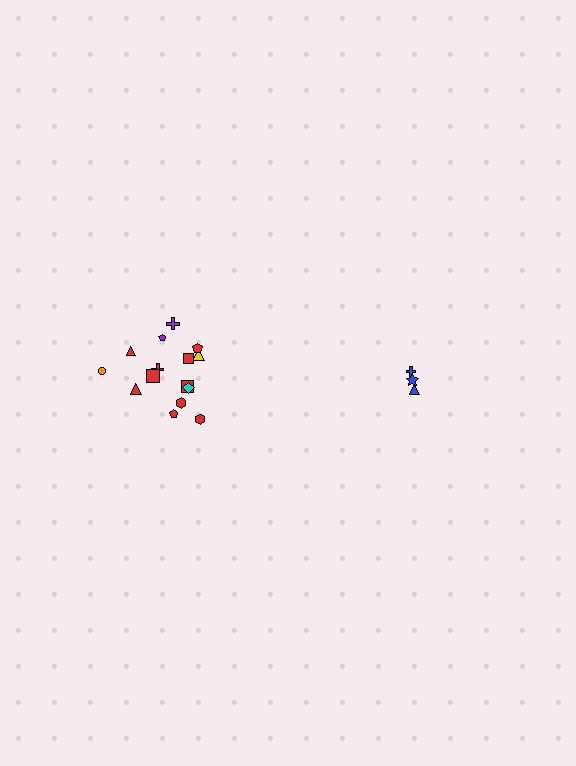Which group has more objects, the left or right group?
The left group.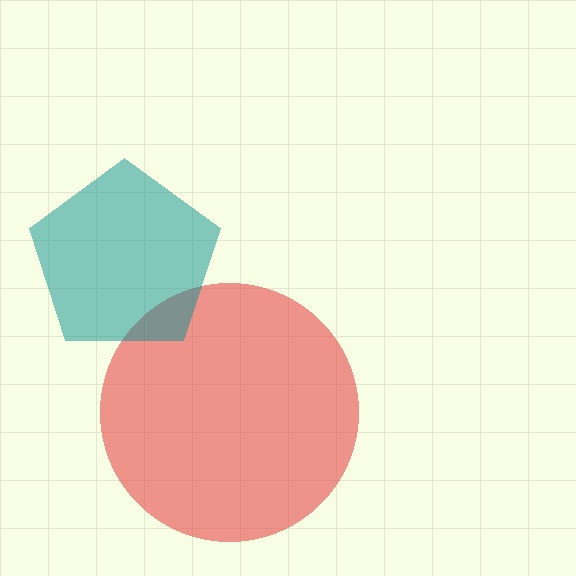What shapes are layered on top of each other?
The layered shapes are: a red circle, a teal pentagon.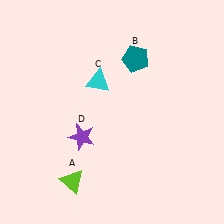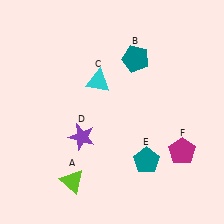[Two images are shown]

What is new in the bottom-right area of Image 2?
A magenta pentagon (F) was added in the bottom-right area of Image 2.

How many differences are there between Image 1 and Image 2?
There are 2 differences between the two images.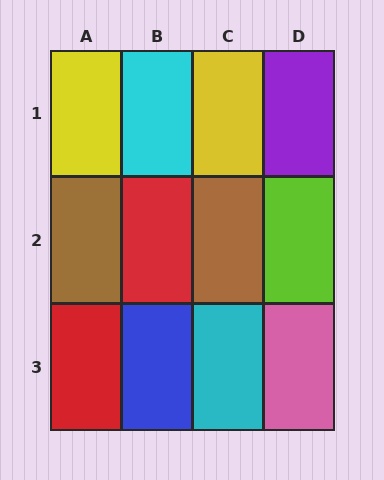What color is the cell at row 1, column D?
Purple.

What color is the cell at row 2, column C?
Brown.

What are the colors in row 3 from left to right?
Red, blue, cyan, pink.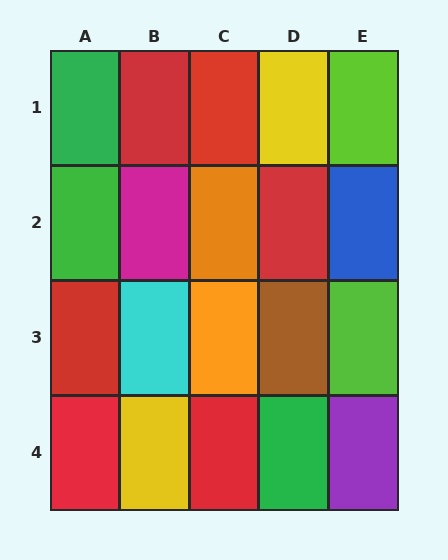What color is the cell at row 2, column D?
Red.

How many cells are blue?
1 cell is blue.